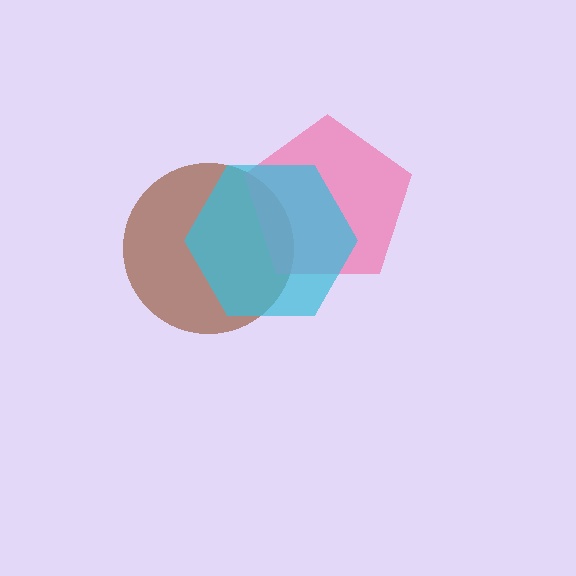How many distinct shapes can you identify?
There are 3 distinct shapes: a brown circle, a pink pentagon, a cyan hexagon.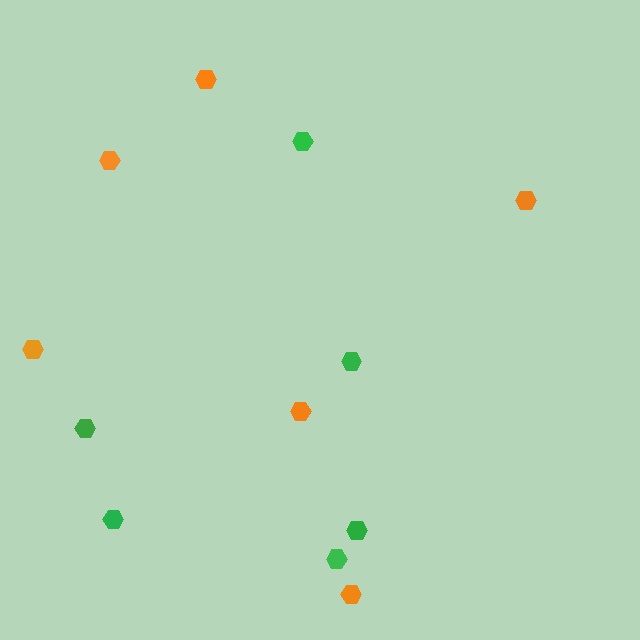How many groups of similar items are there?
There are 2 groups: one group of green hexagons (6) and one group of orange hexagons (6).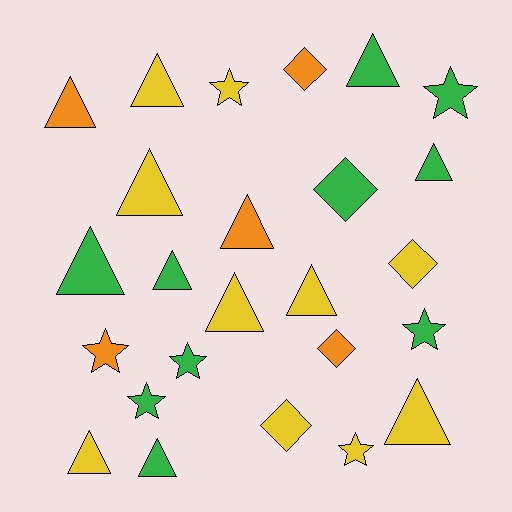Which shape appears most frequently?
Triangle, with 13 objects.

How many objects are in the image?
There are 25 objects.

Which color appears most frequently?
Yellow, with 10 objects.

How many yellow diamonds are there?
There are 2 yellow diamonds.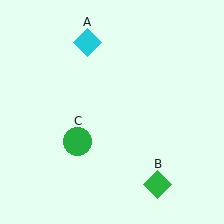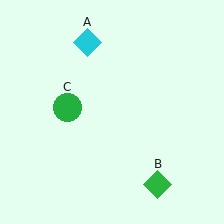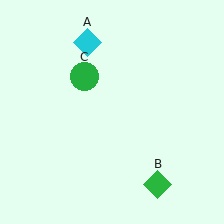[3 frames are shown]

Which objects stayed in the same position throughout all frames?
Cyan diamond (object A) and green diamond (object B) remained stationary.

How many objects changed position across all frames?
1 object changed position: green circle (object C).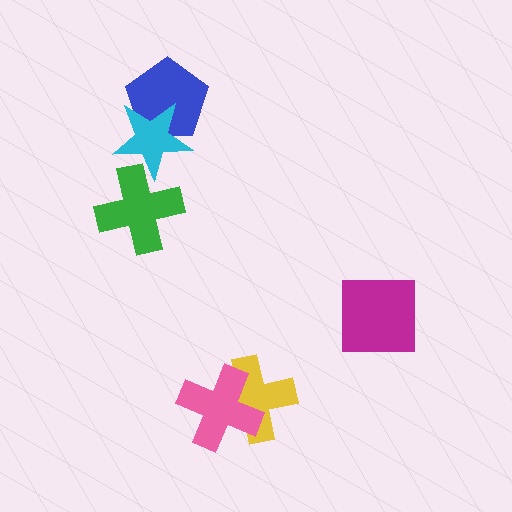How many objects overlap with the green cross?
1 object overlaps with the green cross.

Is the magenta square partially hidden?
No, no other shape covers it.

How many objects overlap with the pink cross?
1 object overlaps with the pink cross.